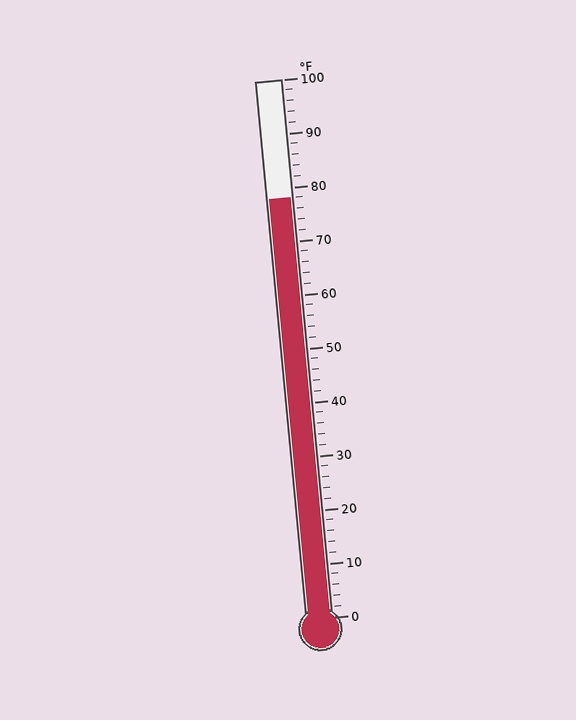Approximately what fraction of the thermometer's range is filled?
The thermometer is filled to approximately 80% of its range.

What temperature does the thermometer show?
The thermometer shows approximately 78°F.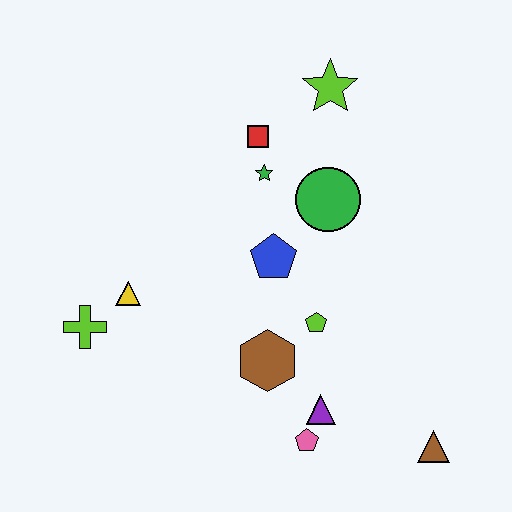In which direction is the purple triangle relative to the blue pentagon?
The purple triangle is below the blue pentagon.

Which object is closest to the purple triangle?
The pink pentagon is closest to the purple triangle.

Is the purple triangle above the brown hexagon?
No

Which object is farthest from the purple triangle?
The lime star is farthest from the purple triangle.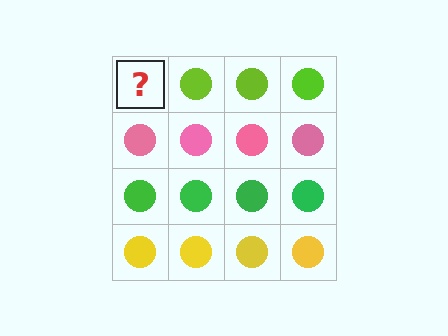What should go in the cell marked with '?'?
The missing cell should contain a lime circle.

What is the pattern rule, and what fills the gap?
The rule is that each row has a consistent color. The gap should be filled with a lime circle.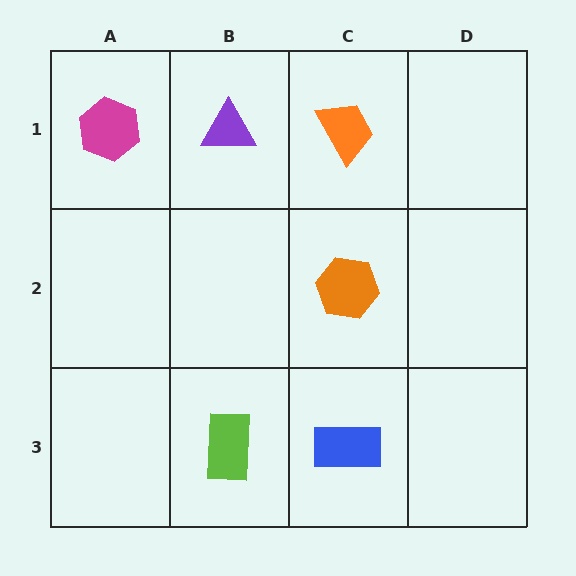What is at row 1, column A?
A magenta hexagon.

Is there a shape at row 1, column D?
No, that cell is empty.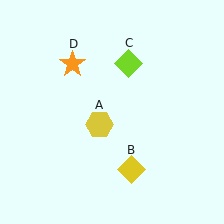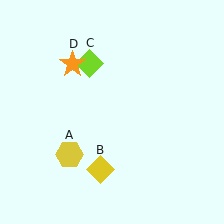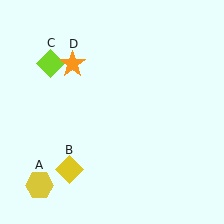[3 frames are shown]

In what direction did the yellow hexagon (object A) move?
The yellow hexagon (object A) moved down and to the left.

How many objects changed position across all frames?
3 objects changed position: yellow hexagon (object A), yellow diamond (object B), lime diamond (object C).